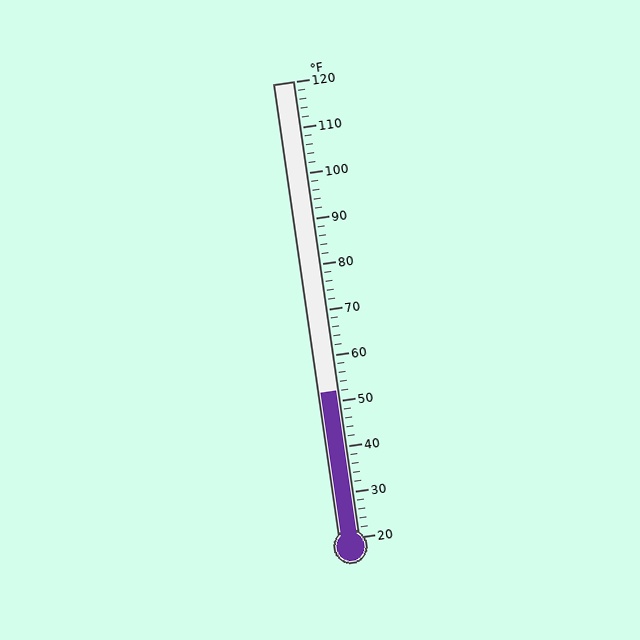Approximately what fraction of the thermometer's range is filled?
The thermometer is filled to approximately 30% of its range.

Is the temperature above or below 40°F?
The temperature is above 40°F.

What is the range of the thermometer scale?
The thermometer scale ranges from 20°F to 120°F.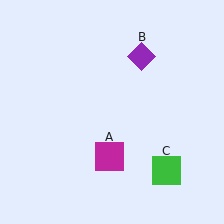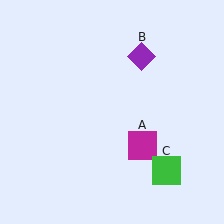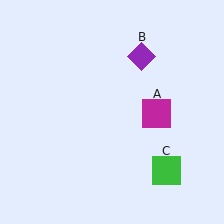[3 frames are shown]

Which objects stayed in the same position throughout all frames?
Purple diamond (object B) and green square (object C) remained stationary.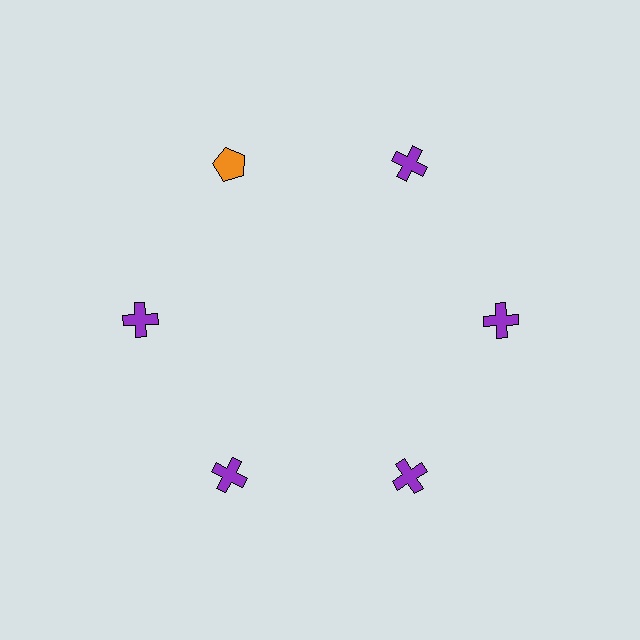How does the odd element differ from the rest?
It differs in both color (orange instead of purple) and shape (pentagon instead of cross).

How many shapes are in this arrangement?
There are 6 shapes arranged in a ring pattern.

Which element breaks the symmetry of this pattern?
The orange pentagon at roughly the 11 o'clock position breaks the symmetry. All other shapes are purple crosses.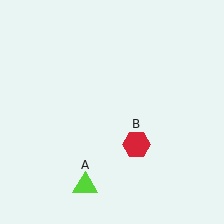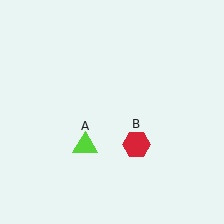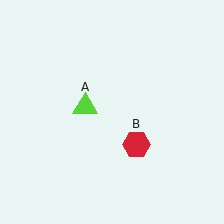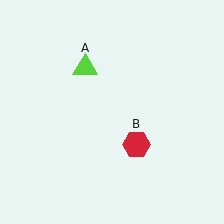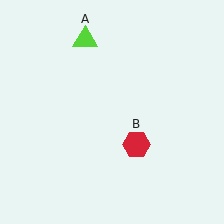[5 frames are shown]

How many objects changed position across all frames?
1 object changed position: lime triangle (object A).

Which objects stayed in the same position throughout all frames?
Red hexagon (object B) remained stationary.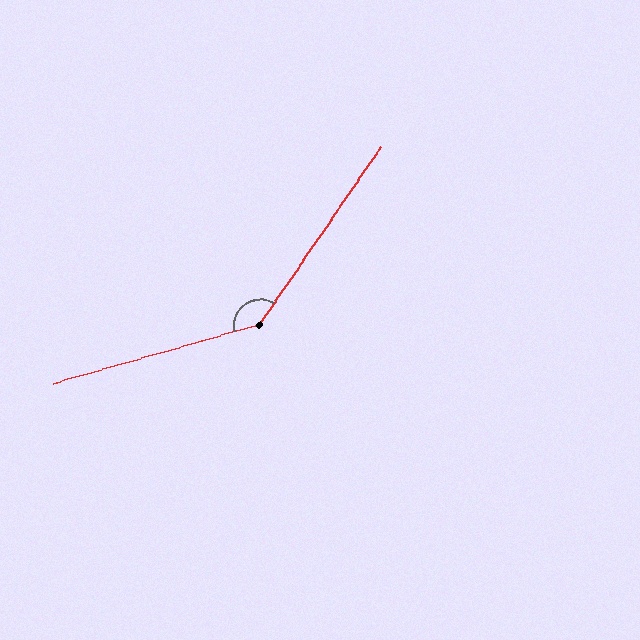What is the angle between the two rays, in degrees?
Approximately 140 degrees.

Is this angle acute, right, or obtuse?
It is obtuse.